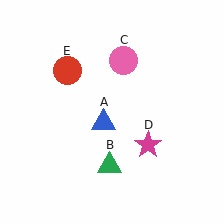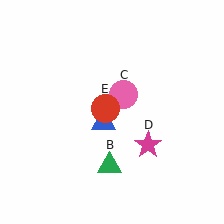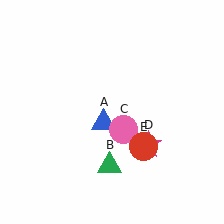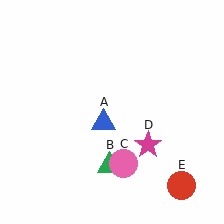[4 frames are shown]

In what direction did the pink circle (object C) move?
The pink circle (object C) moved down.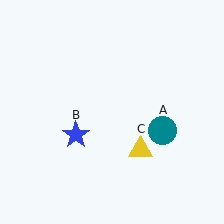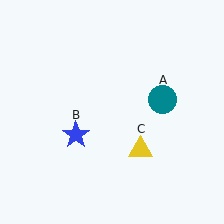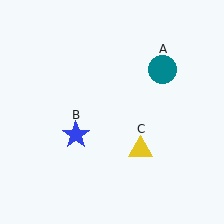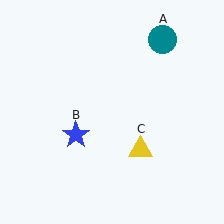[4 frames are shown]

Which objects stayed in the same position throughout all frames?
Blue star (object B) and yellow triangle (object C) remained stationary.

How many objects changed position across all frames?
1 object changed position: teal circle (object A).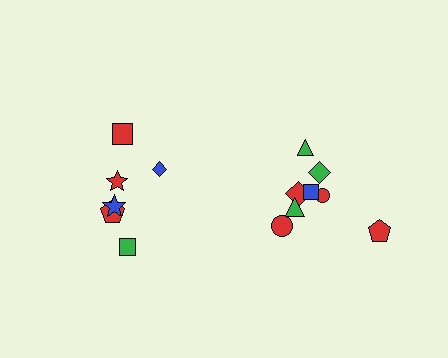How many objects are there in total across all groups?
There are 14 objects.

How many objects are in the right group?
There are 8 objects.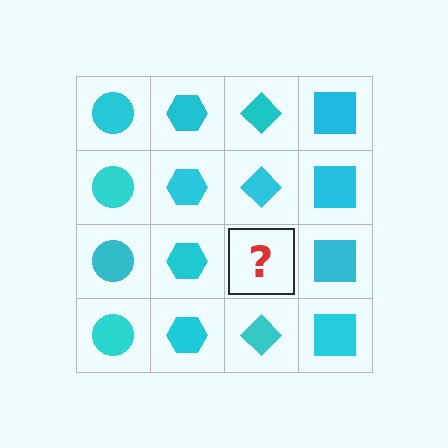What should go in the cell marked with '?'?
The missing cell should contain a cyan diamond.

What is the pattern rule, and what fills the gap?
The rule is that each column has a consistent shape. The gap should be filled with a cyan diamond.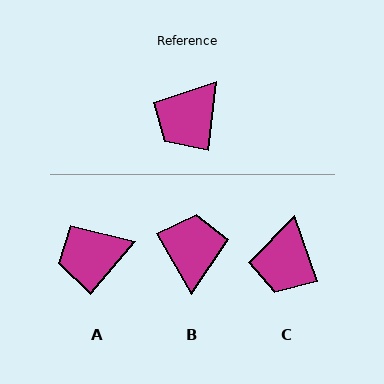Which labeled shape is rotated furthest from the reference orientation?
B, about 143 degrees away.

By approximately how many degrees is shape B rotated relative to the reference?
Approximately 143 degrees clockwise.